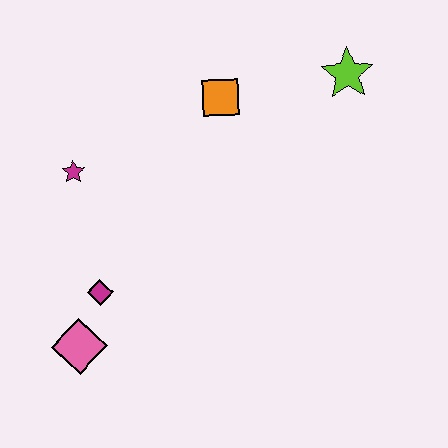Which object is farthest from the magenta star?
The lime star is farthest from the magenta star.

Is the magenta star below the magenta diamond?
No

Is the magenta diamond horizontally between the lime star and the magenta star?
Yes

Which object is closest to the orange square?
The lime star is closest to the orange square.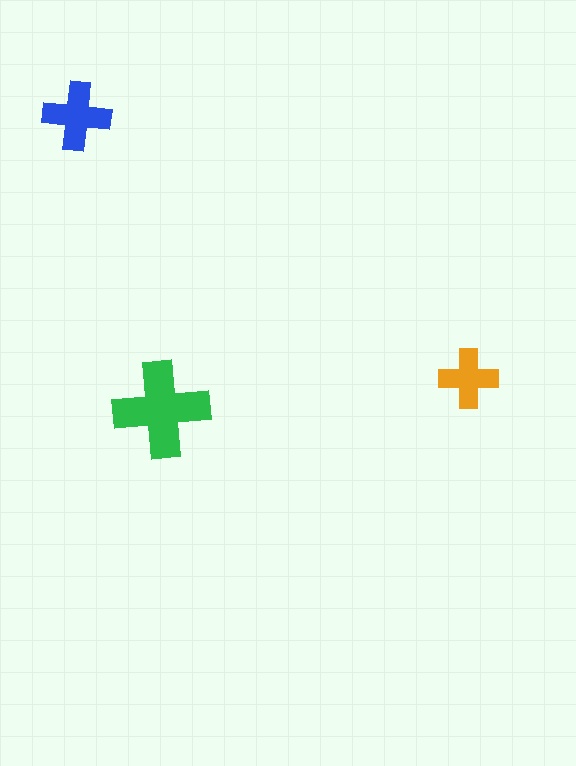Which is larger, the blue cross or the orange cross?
The blue one.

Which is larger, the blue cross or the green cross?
The green one.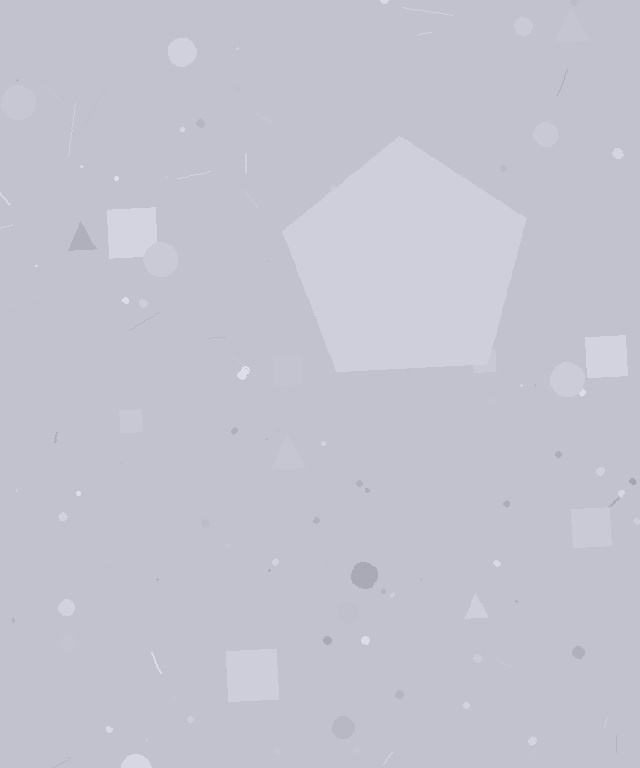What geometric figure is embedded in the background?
A pentagon is embedded in the background.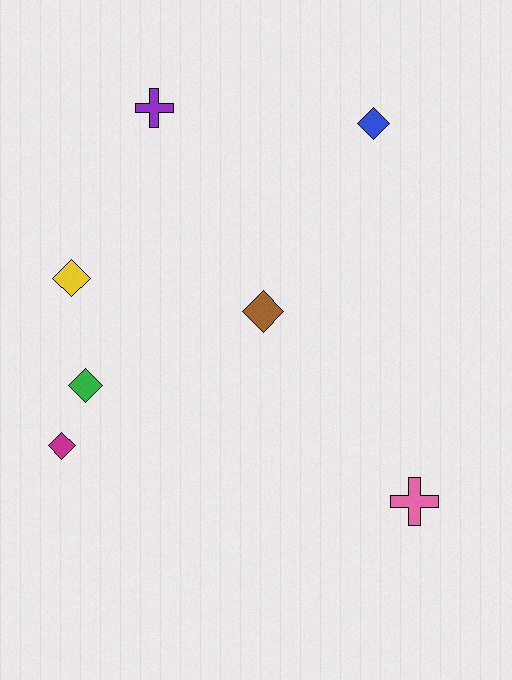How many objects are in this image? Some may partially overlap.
There are 7 objects.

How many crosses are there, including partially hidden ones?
There are 2 crosses.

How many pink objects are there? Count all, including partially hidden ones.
There is 1 pink object.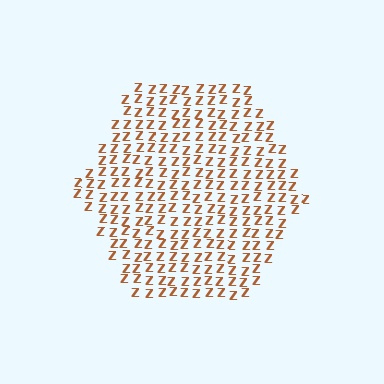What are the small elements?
The small elements are letter Z's.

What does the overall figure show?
The overall figure shows a hexagon.